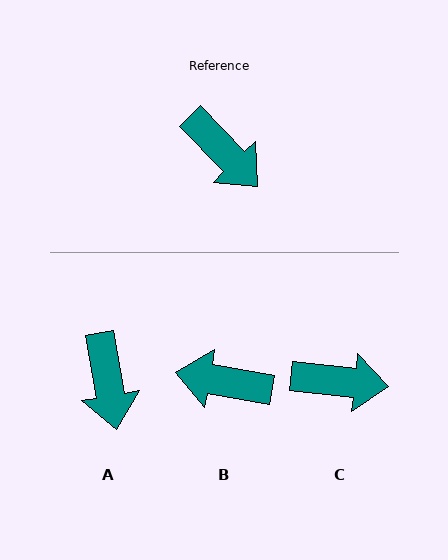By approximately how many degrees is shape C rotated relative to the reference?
Approximately 40 degrees counter-clockwise.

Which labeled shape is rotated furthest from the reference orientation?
B, about 144 degrees away.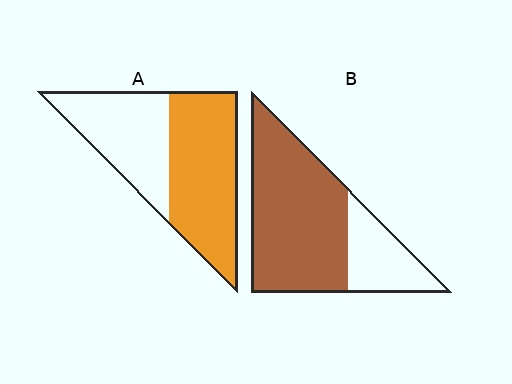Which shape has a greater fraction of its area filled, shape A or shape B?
Shape B.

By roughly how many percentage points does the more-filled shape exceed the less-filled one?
By roughly 15 percentage points (B over A).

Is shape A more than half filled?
Yes.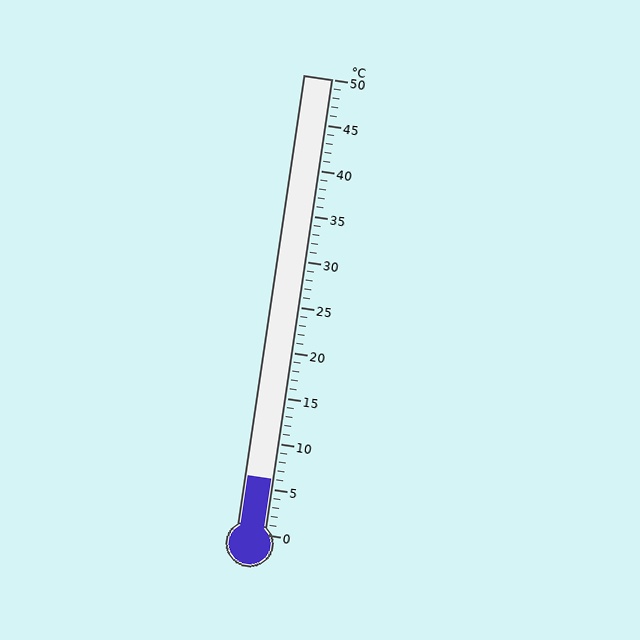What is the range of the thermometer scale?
The thermometer scale ranges from 0°C to 50°C.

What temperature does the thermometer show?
The thermometer shows approximately 6°C.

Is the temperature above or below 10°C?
The temperature is below 10°C.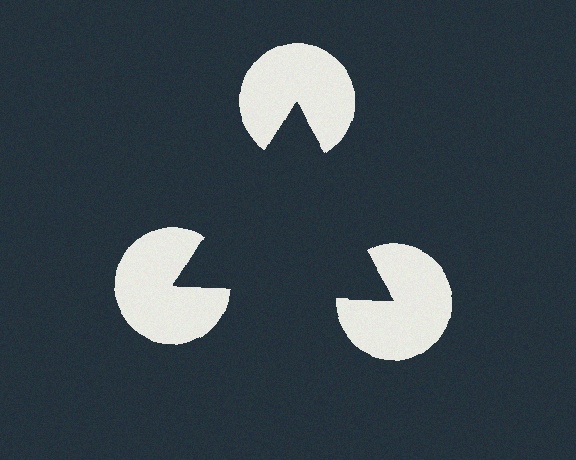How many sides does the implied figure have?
3 sides.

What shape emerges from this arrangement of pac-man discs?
An illusory triangle — its edges are inferred from the aligned wedge cuts in the pac-man discs, not physically drawn.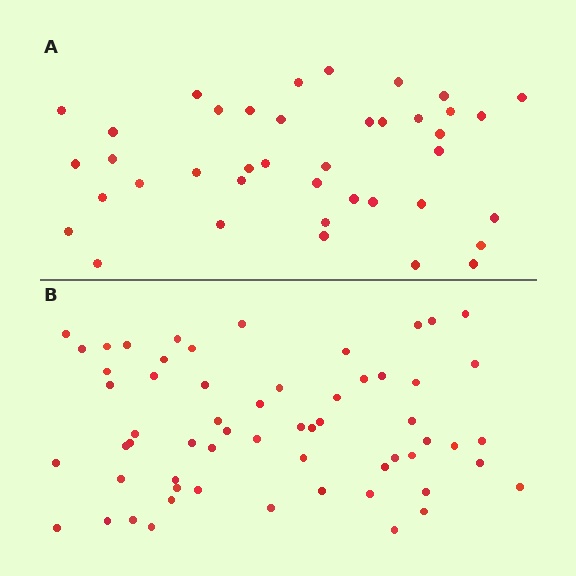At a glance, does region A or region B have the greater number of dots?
Region B (the bottom region) has more dots.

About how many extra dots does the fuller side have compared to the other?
Region B has approximately 20 more dots than region A.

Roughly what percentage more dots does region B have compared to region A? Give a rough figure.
About 50% more.